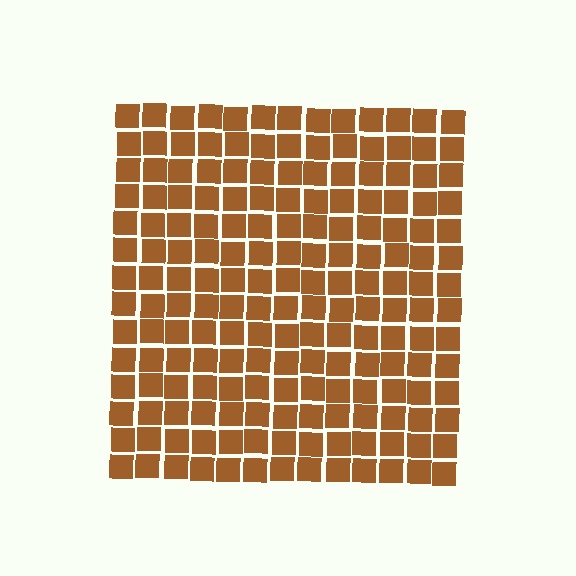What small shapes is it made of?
It is made of small squares.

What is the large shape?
The large shape is a square.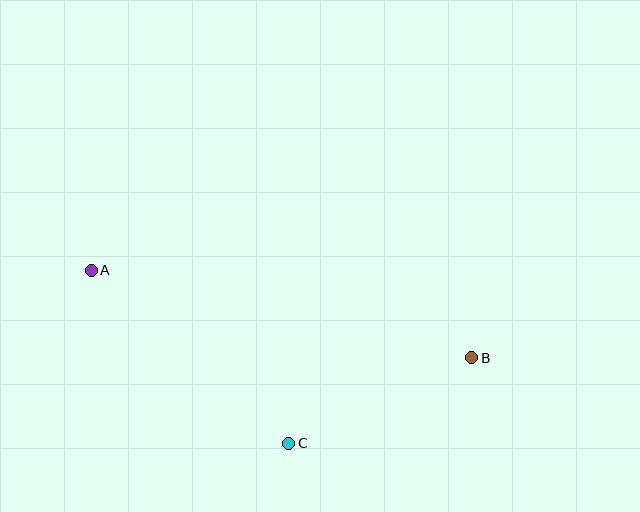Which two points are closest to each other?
Points B and C are closest to each other.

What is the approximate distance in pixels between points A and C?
The distance between A and C is approximately 263 pixels.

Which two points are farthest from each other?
Points A and B are farthest from each other.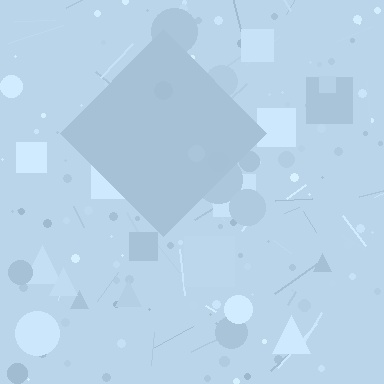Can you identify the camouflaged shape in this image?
The camouflaged shape is a diamond.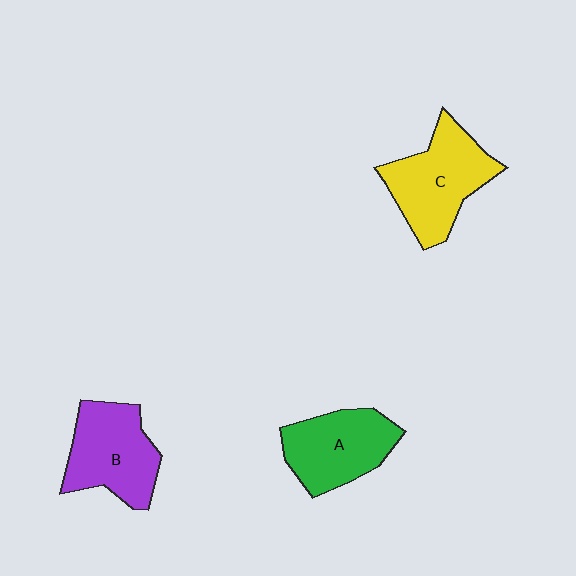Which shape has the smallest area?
Shape A (green).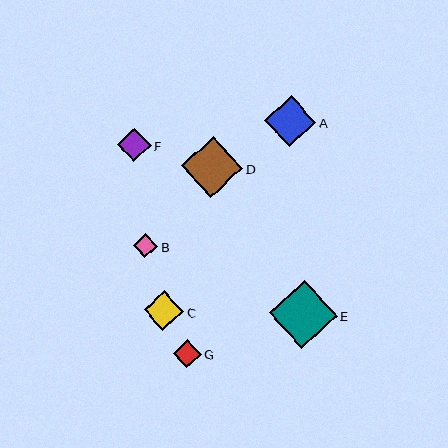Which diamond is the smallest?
Diamond B is the smallest with a size of approximately 24 pixels.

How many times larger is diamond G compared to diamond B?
Diamond G is approximately 1.1 times the size of diamond B.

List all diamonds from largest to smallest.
From largest to smallest: E, D, A, C, F, G, B.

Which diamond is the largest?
Diamond E is the largest with a size of approximately 68 pixels.